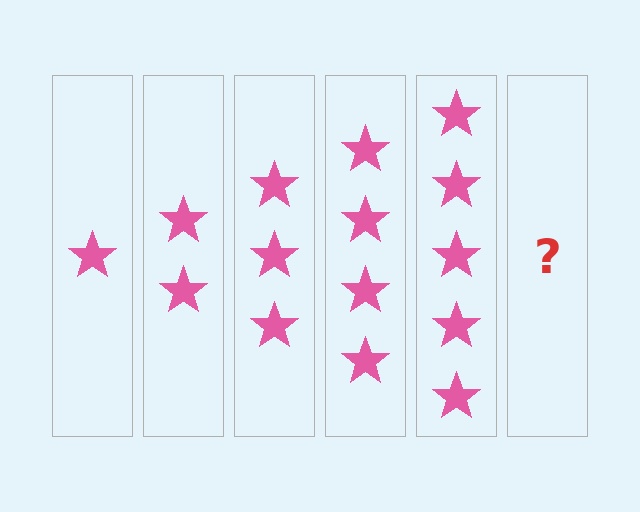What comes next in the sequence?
The next element should be 6 stars.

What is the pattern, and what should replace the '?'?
The pattern is that each step adds one more star. The '?' should be 6 stars.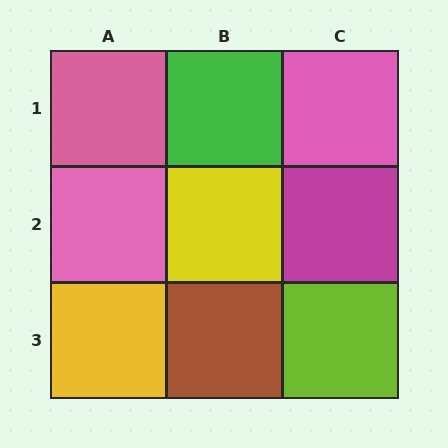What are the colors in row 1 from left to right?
Pink, green, pink.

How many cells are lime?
1 cell is lime.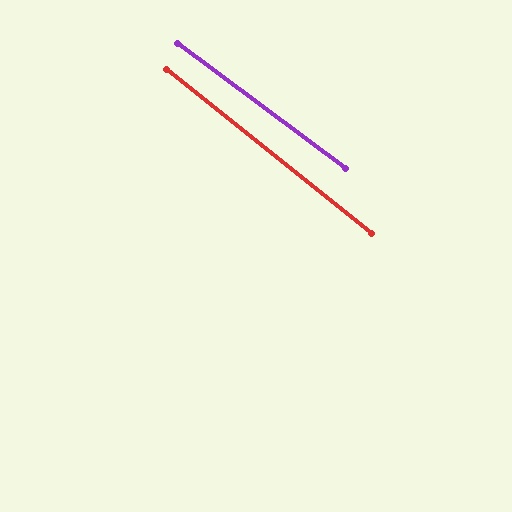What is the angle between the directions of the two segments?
Approximately 2 degrees.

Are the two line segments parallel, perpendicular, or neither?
Parallel — their directions differ by only 1.8°.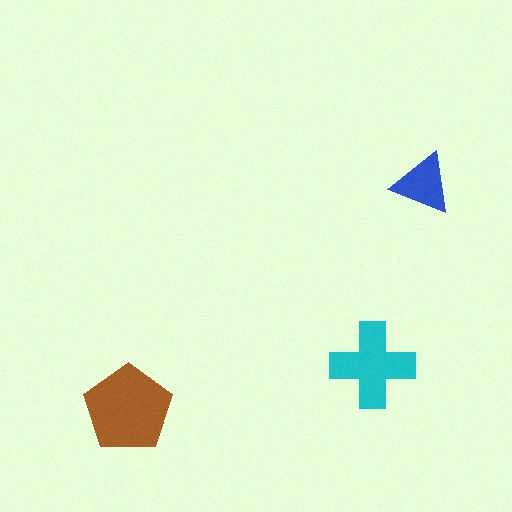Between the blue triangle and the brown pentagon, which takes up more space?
The brown pentagon.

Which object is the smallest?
The blue triangle.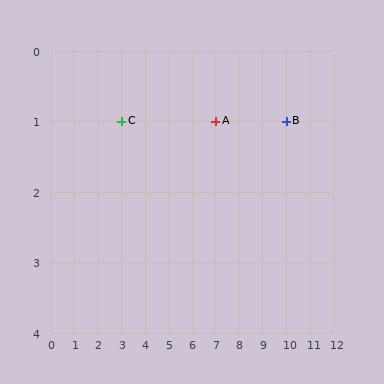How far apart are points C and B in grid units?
Points C and B are 7 columns apart.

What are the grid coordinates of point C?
Point C is at grid coordinates (3, 1).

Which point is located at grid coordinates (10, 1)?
Point B is at (10, 1).